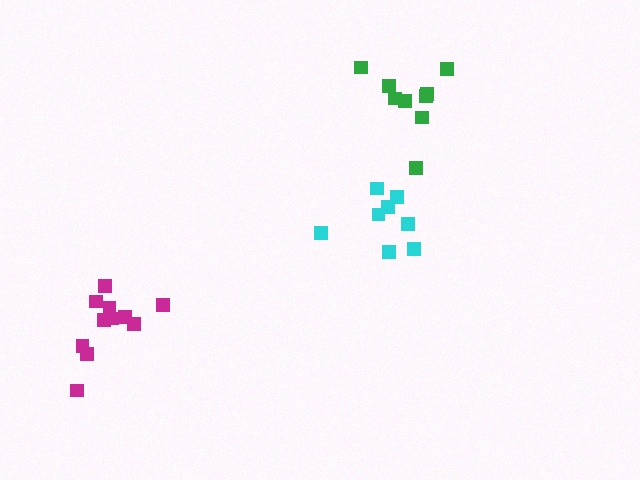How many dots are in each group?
Group 1: 9 dots, Group 2: 11 dots, Group 3: 8 dots (28 total).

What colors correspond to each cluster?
The clusters are colored: green, magenta, cyan.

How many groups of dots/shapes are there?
There are 3 groups.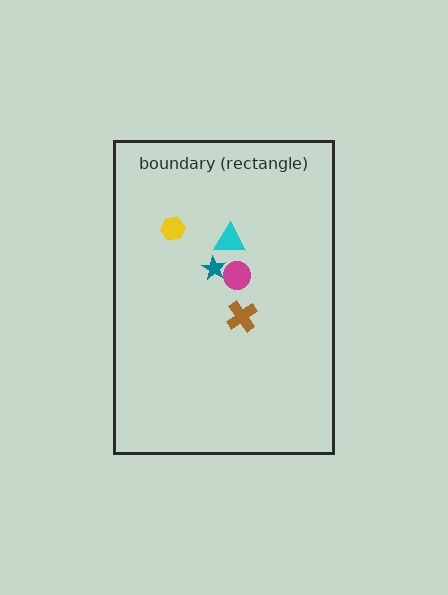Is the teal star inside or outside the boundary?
Inside.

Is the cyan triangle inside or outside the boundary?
Inside.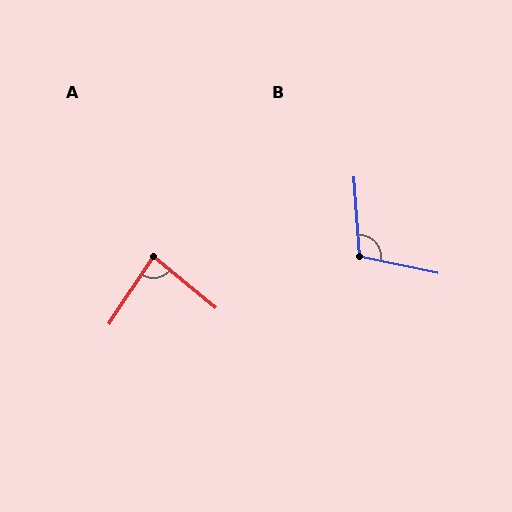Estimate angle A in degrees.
Approximately 84 degrees.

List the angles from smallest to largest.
A (84°), B (105°).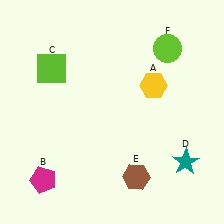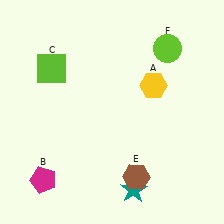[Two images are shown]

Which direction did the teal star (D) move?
The teal star (D) moved left.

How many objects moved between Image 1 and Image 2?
1 object moved between the two images.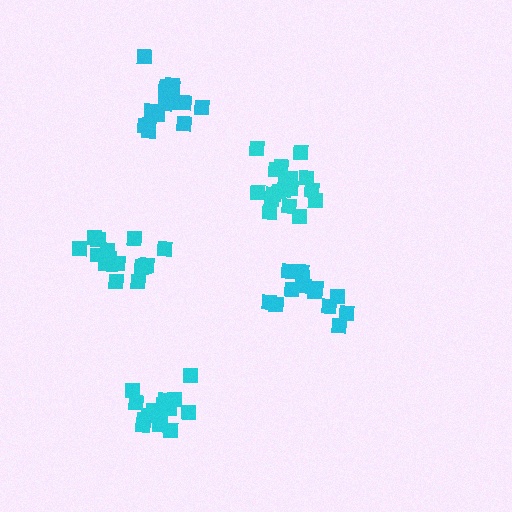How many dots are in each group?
Group 1: 18 dots, Group 2: 17 dots, Group 3: 15 dots, Group 4: 16 dots, Group 5: 13 dots (79 total).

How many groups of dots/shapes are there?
There are 5 groups.